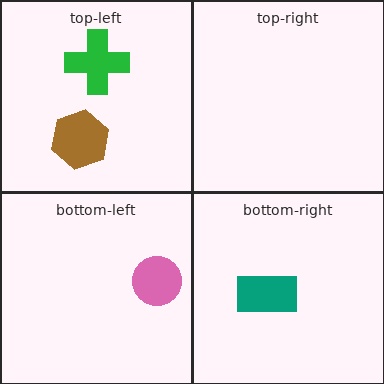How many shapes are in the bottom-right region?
1.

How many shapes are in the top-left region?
2.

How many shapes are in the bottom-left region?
1.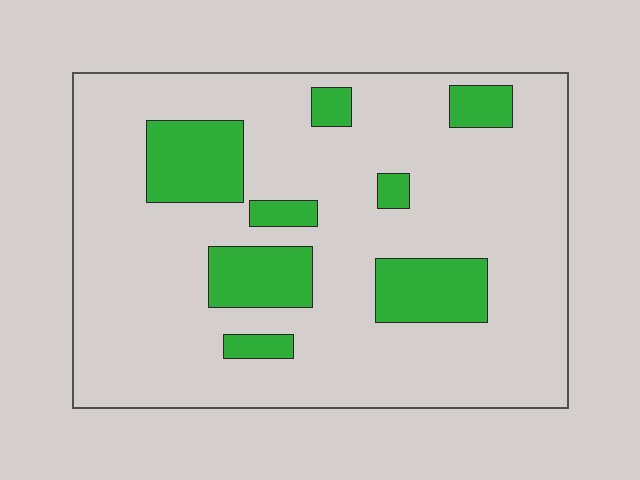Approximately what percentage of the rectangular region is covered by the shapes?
Approximately 20%.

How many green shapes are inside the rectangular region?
8.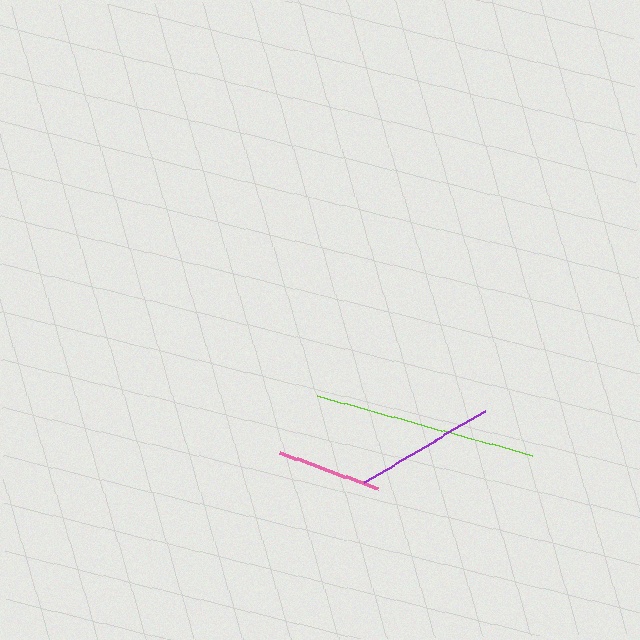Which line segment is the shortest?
The pink line is the shortest at approximately 105 pixels.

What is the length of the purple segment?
The purple segment is approximately 141 pixels long.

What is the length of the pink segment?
The pink segment is approximately 105 pixels long.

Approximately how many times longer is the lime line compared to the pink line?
The lime line is approximately 2.1 times the length of the pink line.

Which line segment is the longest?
The lime line is the longest at approximately 224 pixels.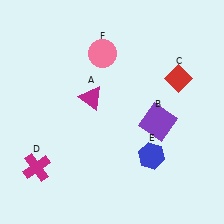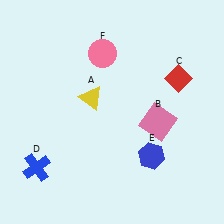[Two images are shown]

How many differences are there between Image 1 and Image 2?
There are 3 differences between the two images.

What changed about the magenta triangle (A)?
In Image 1, A is magenta. In Image 2, it changed to yellow.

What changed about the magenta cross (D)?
In Image 1, D is magenta. In Image 2, it changed to blue.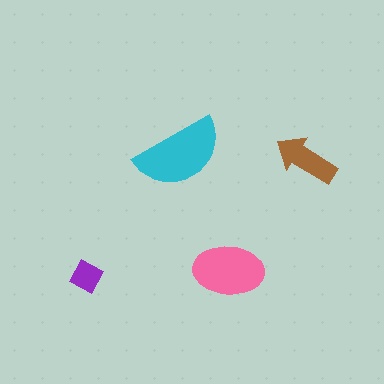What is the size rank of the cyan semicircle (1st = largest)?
1st.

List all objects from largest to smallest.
The cyan semicircle, the pink ellipse, the brown arrow, the purple diamond.